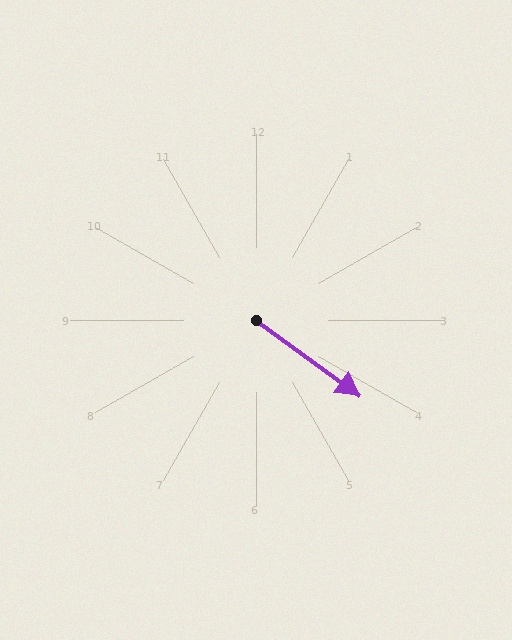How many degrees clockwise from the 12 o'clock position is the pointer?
Approximately 126 degrees.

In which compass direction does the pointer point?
Southeast.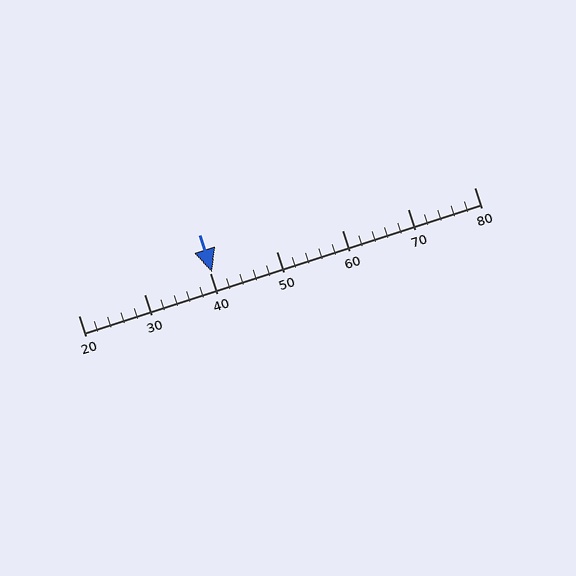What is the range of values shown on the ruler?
The ruler shows values from 20 to 80.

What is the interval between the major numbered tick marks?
The major tick marks are spaced 10 units apart.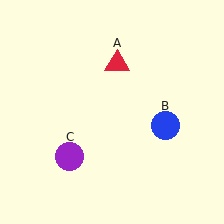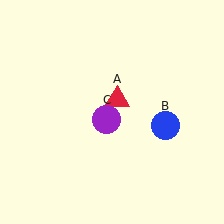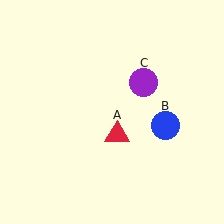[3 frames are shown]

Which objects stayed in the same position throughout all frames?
Blue circle (object B) remained stationary.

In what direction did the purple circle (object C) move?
The purple circle (object C) moved up and to the right.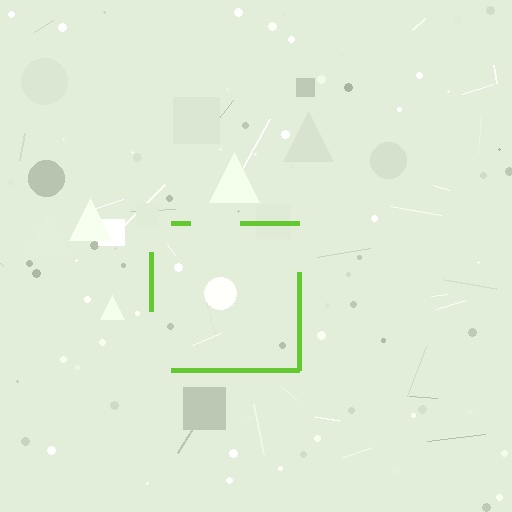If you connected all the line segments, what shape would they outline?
They would outline a square.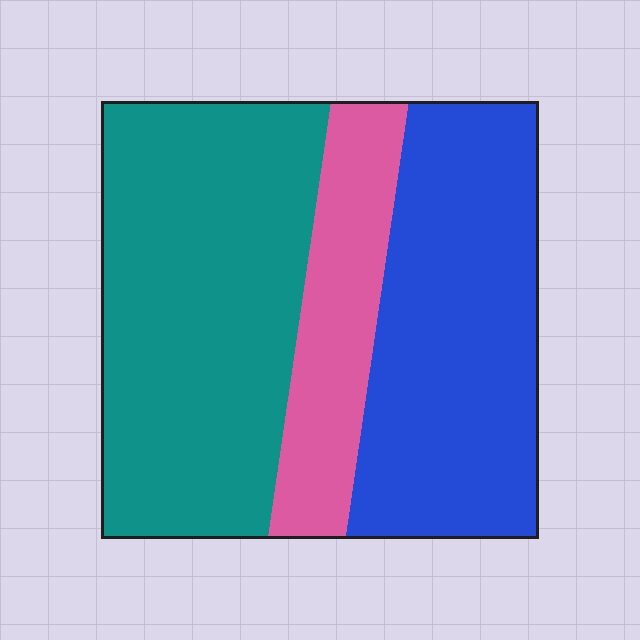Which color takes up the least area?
Pink, at roughly 20%.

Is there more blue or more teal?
Teal.